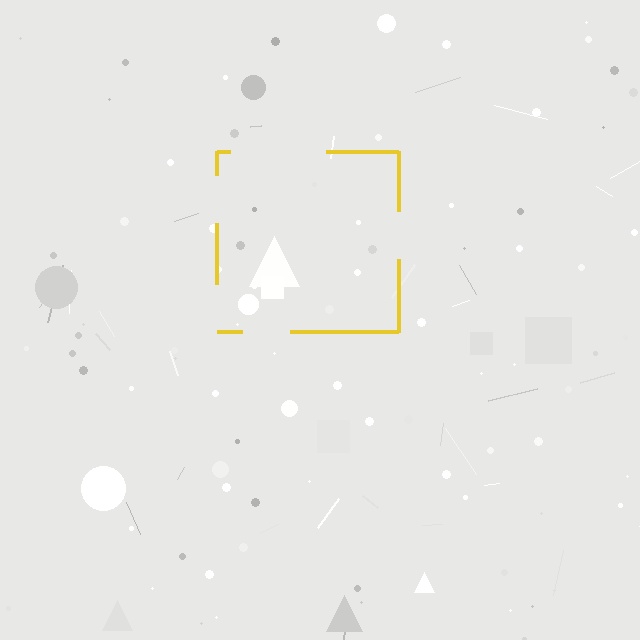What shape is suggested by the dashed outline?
The dashed outline suggests a square.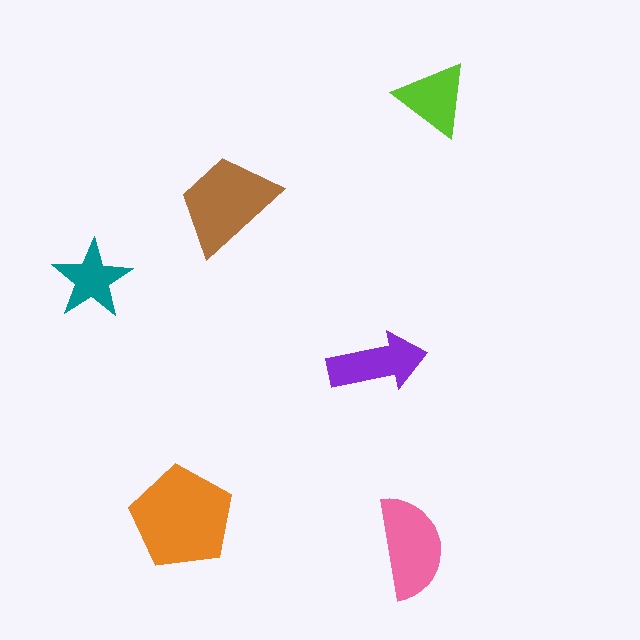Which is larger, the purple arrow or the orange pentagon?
The orange pentagon.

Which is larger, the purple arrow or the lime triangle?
The purple arrow.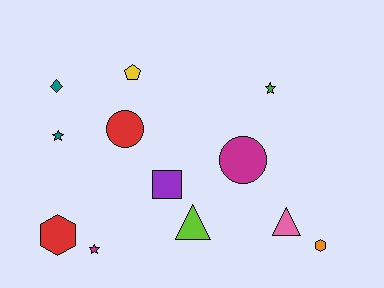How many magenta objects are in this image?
There are 2 magenta objects.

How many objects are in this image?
There are 12 objects.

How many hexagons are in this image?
There are 2 hexagons.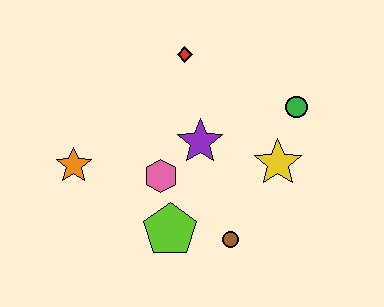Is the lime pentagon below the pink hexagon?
Yes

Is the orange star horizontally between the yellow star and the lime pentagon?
No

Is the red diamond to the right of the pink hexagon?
Yes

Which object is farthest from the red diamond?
The brown circle is farthest from the red diamond.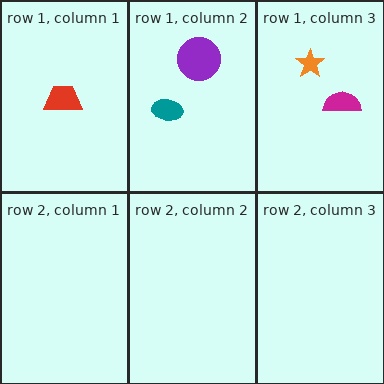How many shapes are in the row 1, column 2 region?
2.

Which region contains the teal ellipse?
The row 1, column 2 region.